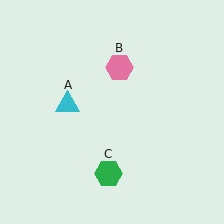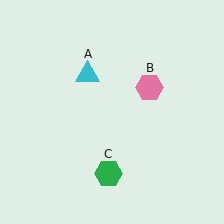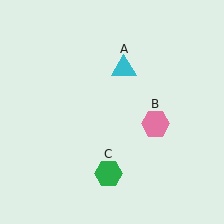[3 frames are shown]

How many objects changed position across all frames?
2 objects changed position: cyan triangle (object A), pink hexagon (object B).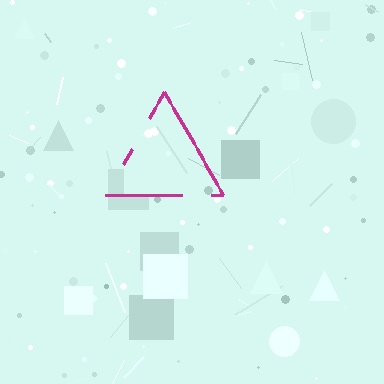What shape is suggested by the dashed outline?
The dashed outline suggests a triangle.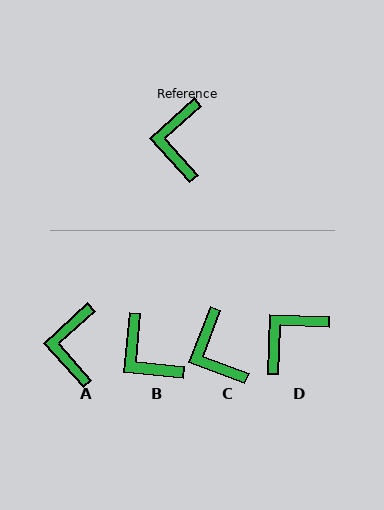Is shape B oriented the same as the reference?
No, it is off by about 42 degrees.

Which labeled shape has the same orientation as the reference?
A.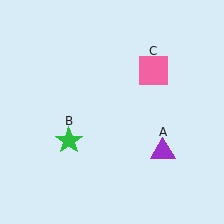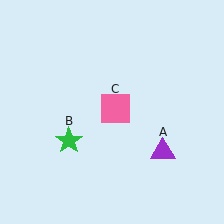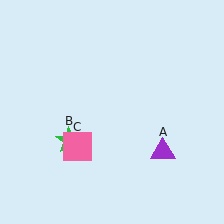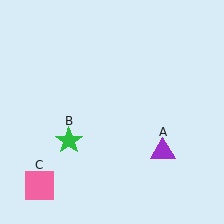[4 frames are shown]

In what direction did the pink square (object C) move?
The pink square (object C) moved down and to the left.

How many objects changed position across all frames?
1 object changed position: pink square (object C).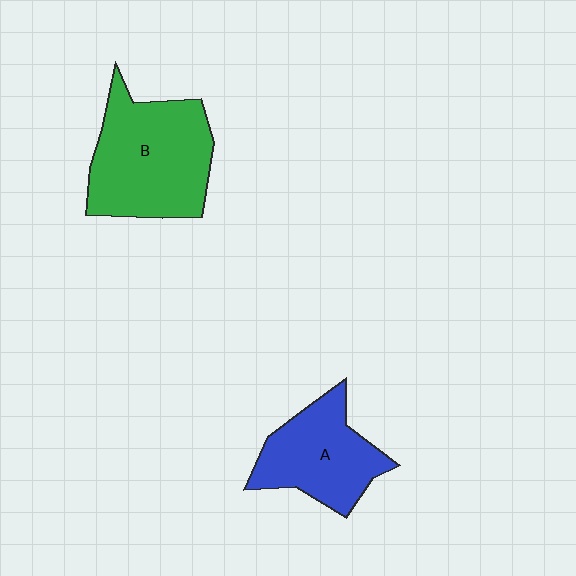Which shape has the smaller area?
Shape A (blue).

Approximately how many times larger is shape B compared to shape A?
Approximately 1.4 times.